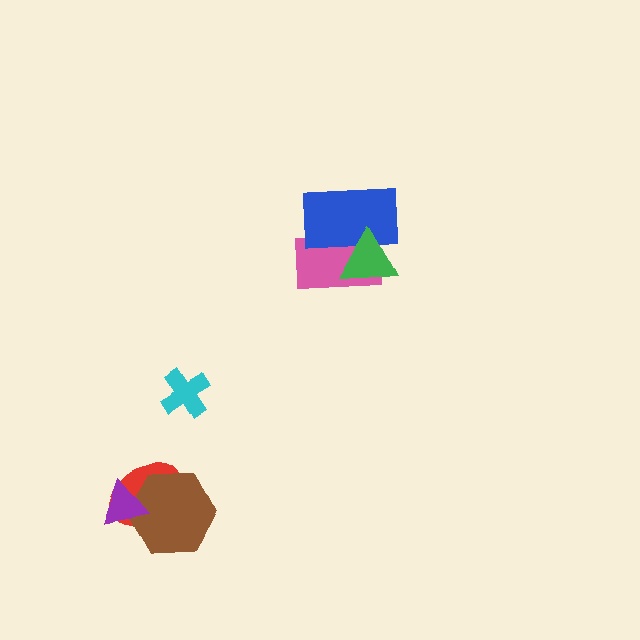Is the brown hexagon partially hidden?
Yes, it is partially covered by another shape.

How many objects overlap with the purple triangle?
2 objects overlap with the purple triangle.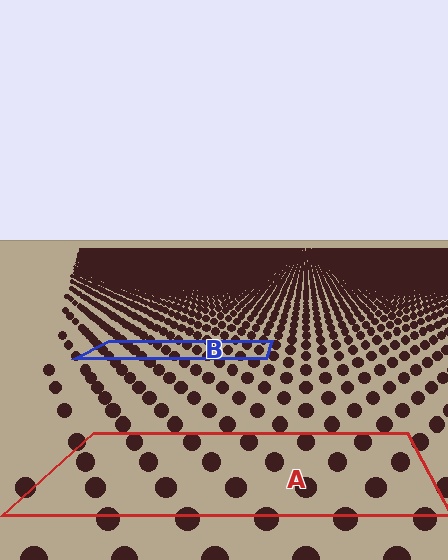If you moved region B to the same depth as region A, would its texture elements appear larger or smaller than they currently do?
They would appear larger. At a closer depth, the same texture elements are projected at a bigger on-screen size.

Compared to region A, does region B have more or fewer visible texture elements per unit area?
Region B has more texture elements per unit area — they are packed more densely because it is farther away.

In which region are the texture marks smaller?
The texture marks are smaller in region B, because it is farther away.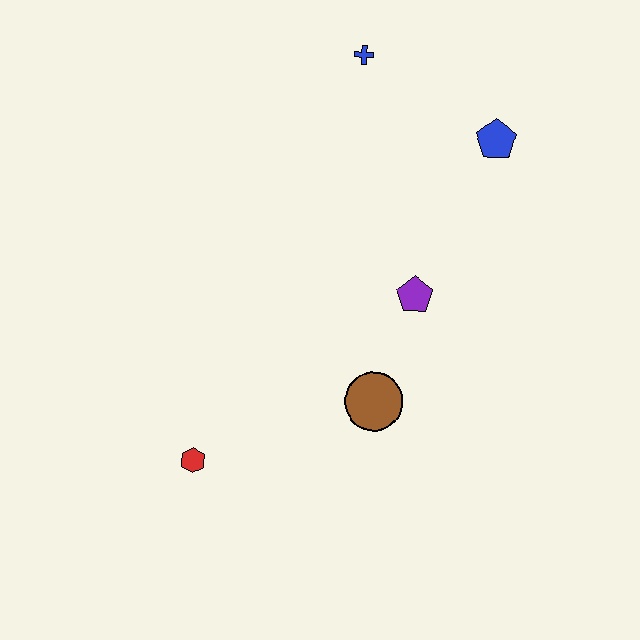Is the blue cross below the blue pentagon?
No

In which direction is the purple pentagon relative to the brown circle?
The purple pentagon is above the brown circle.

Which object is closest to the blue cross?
The blue pentagon is closest to the blue cross.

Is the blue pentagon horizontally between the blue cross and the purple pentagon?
No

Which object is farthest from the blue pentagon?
The red hexagon is farthest from the blue pentagon.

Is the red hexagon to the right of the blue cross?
No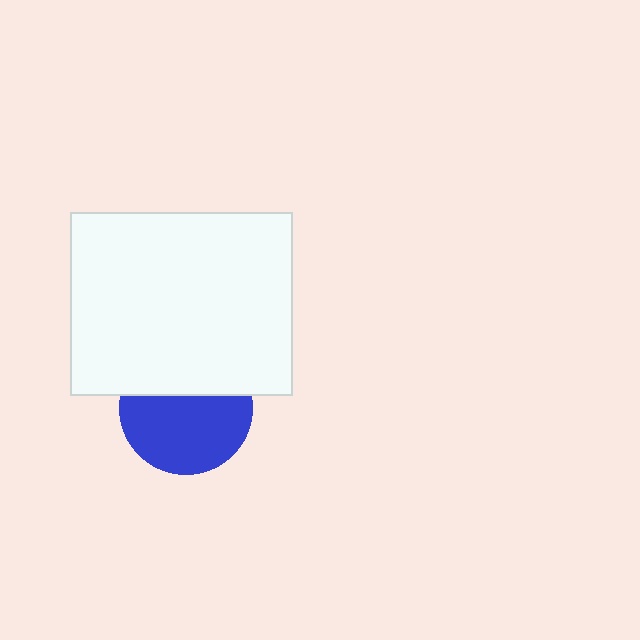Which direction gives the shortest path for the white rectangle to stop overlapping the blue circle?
Moving up gives the shortest separation.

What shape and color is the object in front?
The object in front is a white rectangle.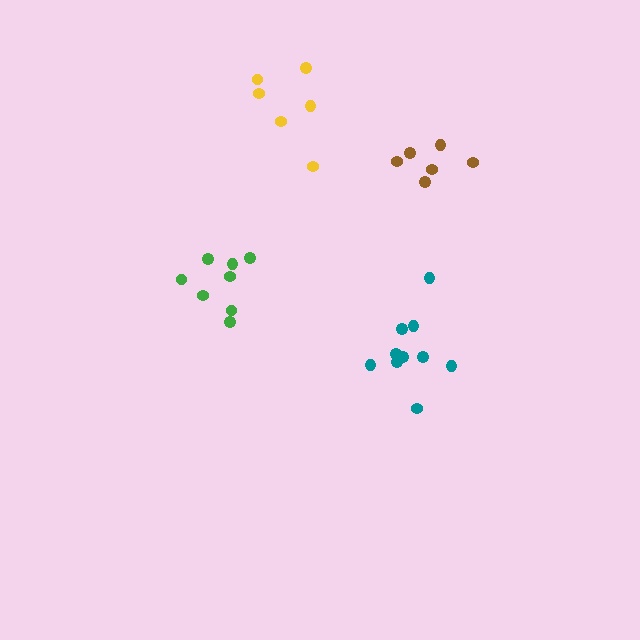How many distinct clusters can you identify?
There are 4 distinct clusters.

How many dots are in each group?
Group 1: 6 dots, Group 2: 8 dots, Group 3: 6 dots, Group 4: 10 dots (30 total).